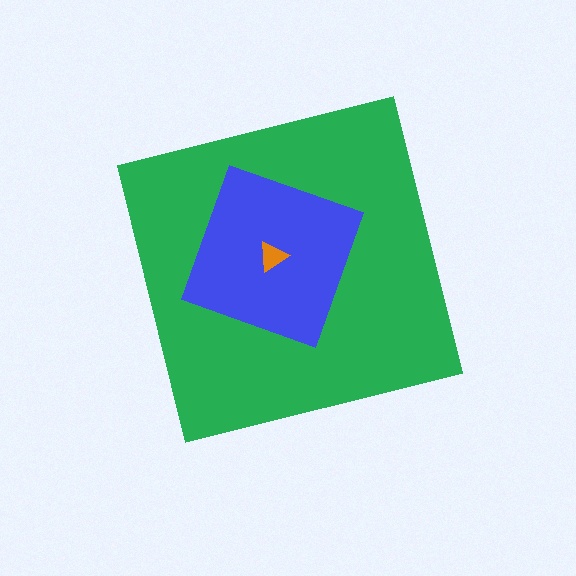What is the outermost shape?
The green square.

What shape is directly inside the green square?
The blue square.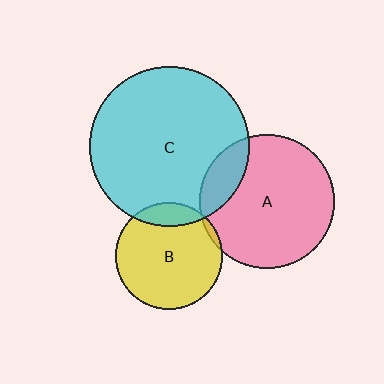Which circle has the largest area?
Circle C (cyan).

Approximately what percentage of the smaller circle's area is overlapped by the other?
Approximately 15%.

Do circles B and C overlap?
Yes.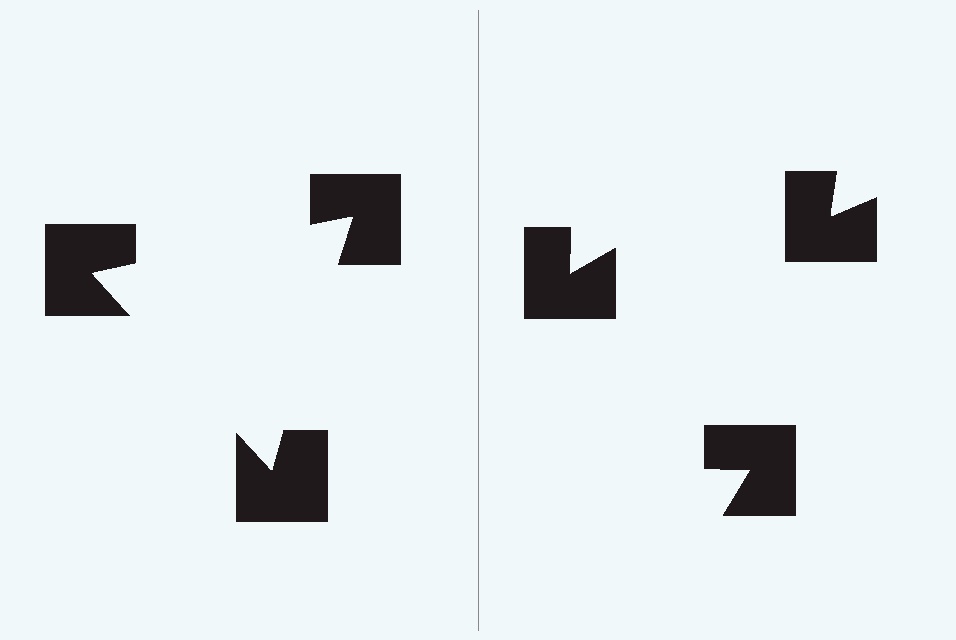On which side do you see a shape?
An illusory triangle appears on the left side. On the right side the wedge cuts are rotated, so no coherent shape forms.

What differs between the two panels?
The notched squares are positioned identically on both sides; only the wedge orientations differ. On the left they align to a triangle; on the right they are misaligned.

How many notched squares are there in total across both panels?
6 — 3 on each side.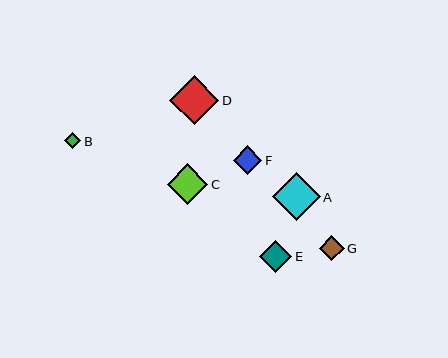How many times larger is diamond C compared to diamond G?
Diamond C is approximately 1.6 times the size of diamond G.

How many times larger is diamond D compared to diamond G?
Diamond D is approximately 2.0 times the size of diamond G.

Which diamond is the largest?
Diamond D is the largest with a size of approximately 49 pixels.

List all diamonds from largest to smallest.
From largest to smallest: D, A, C, E, F, G, B.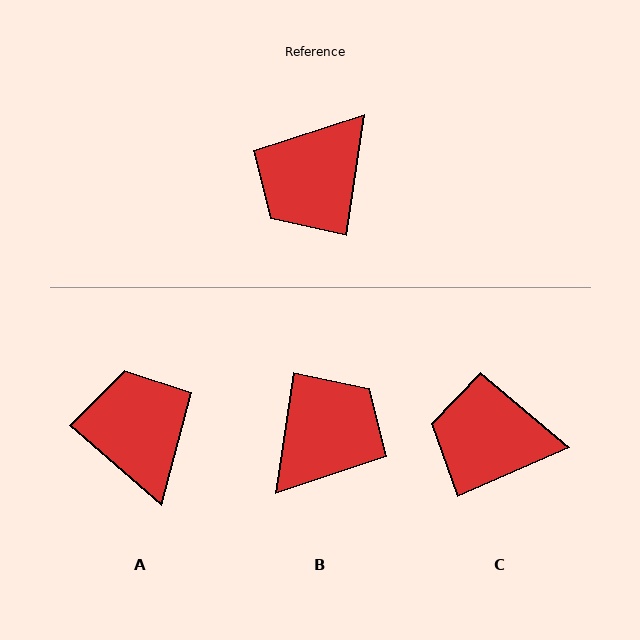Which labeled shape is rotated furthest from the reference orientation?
B, about 180 degrees away.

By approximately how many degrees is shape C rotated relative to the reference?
Approximately 58 degrees clockwise.